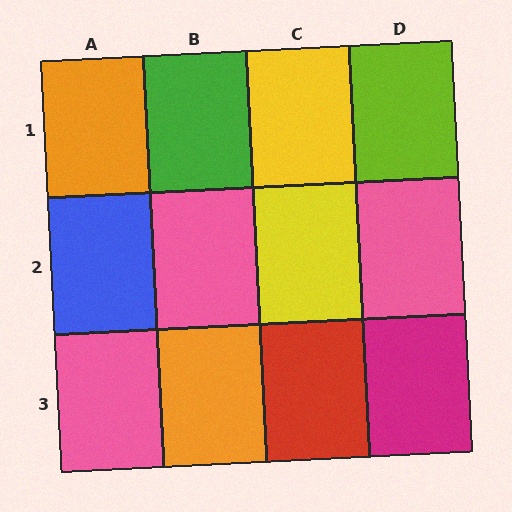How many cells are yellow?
2 cells are yellow.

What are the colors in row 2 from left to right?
Blue, pink, yellow, pink.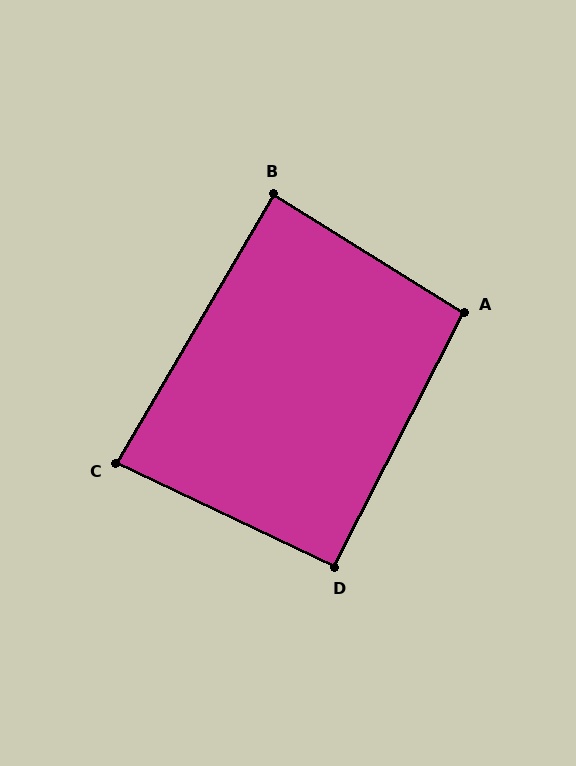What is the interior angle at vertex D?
Approximately 92 degrees (approximately right).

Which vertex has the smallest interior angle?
C, at approximately 85 degrees.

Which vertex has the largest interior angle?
A, at approximately 95 degrees.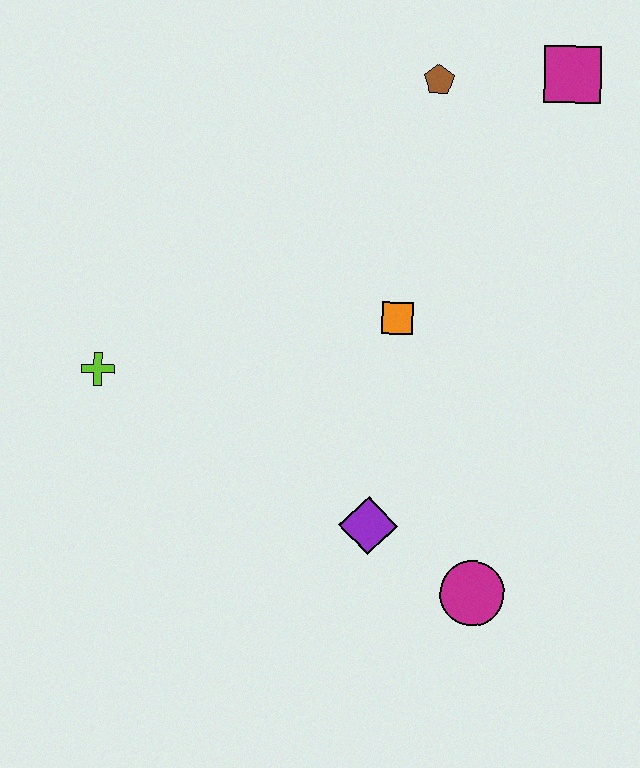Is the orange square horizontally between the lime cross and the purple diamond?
No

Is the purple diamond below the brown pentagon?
Yes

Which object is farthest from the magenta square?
The lime cross is farthest from the magenta square.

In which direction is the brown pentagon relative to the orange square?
The brown pentagon is above the orange square.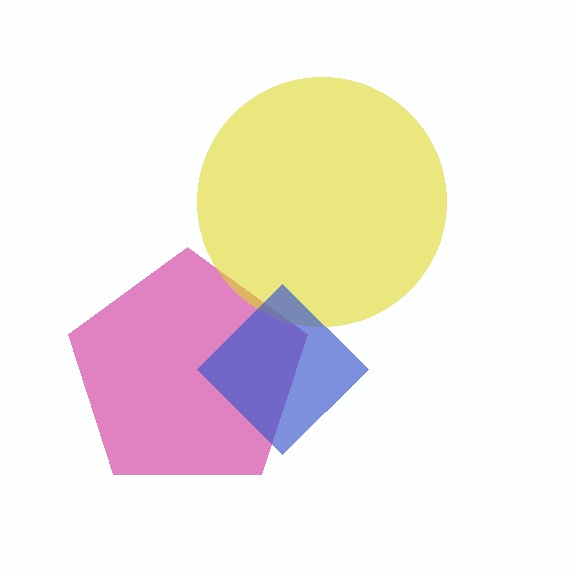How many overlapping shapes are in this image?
There are 3 overlapping shapes in the image.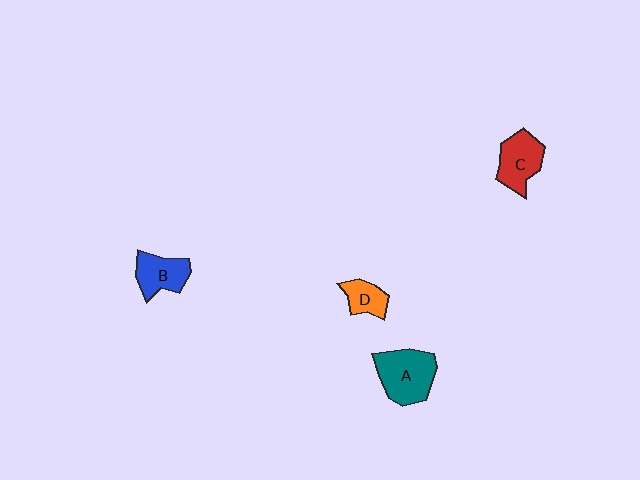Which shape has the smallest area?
Shape D (orange).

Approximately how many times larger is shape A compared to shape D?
Approximately 2.1 times.